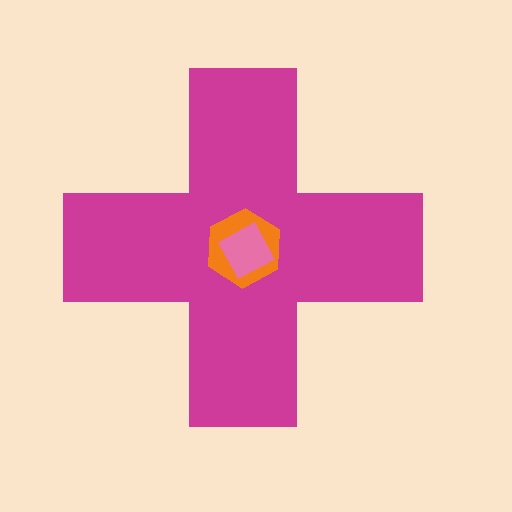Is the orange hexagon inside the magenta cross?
Yes.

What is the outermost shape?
The magenta cross.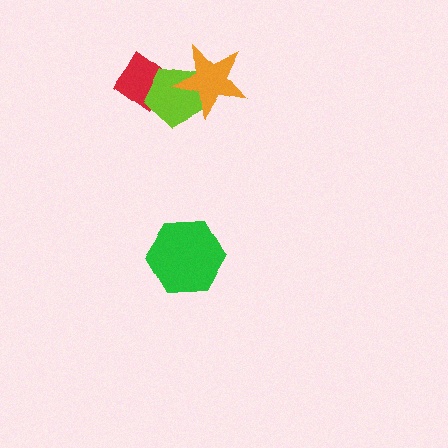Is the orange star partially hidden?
No, no other shape covers it.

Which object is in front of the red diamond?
The lime pentagon is in front of the red diamond.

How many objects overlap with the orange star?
1 object overlaps with the orange star.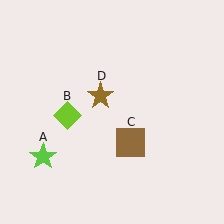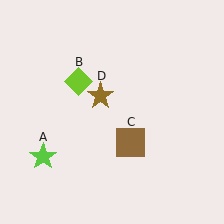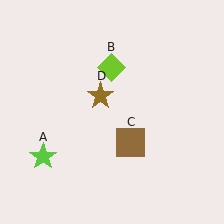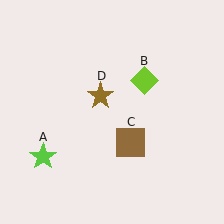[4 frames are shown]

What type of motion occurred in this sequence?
The lime diamond (object B) rotated clockwise around the center of the scene.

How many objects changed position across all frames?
1 object changed position: lime diamond (object B).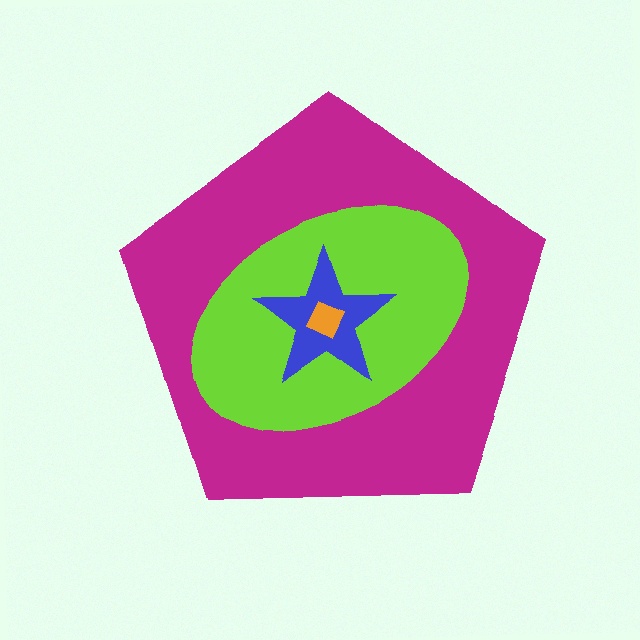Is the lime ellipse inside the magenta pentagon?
Yes.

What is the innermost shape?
The orange diamond.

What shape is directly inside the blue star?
The orange diamond.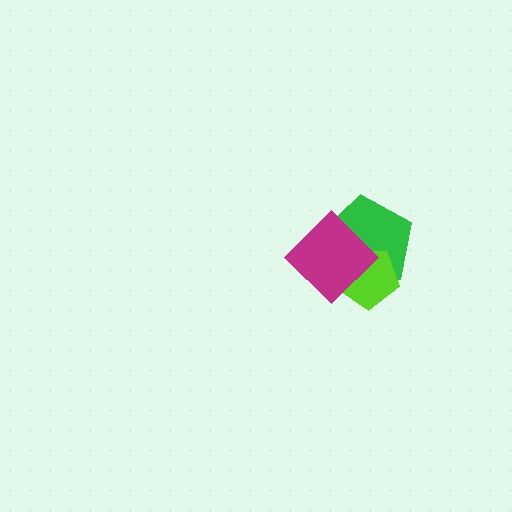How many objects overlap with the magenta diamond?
2 objects overlap with the magenta diamond.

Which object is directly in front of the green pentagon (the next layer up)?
The lime pentagon is directly in front of the green pentagon.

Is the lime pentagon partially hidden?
Yes, it is partially covered by another shape.